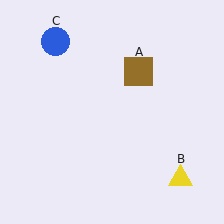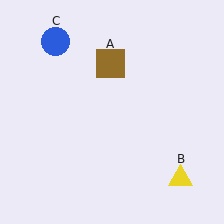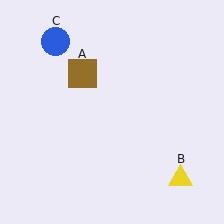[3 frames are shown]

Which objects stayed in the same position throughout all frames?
Yellow triangle (object B) and blue circle (object C) remained stationary.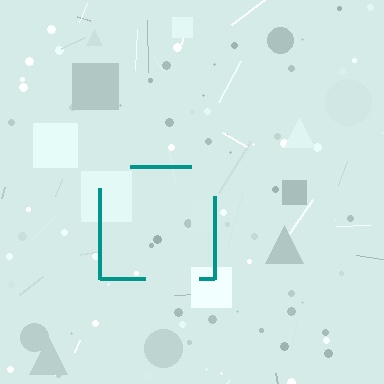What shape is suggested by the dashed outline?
The dashed outline suggests a square.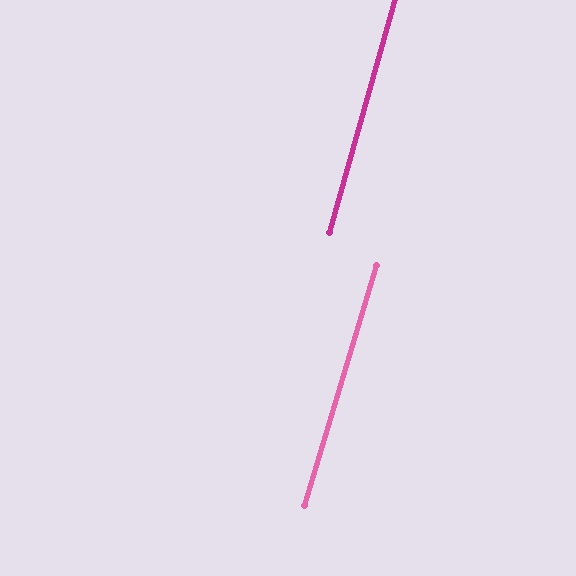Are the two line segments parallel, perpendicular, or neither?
Parallel — their directions differ by only 1.3°.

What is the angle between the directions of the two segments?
Approximately 1 degree.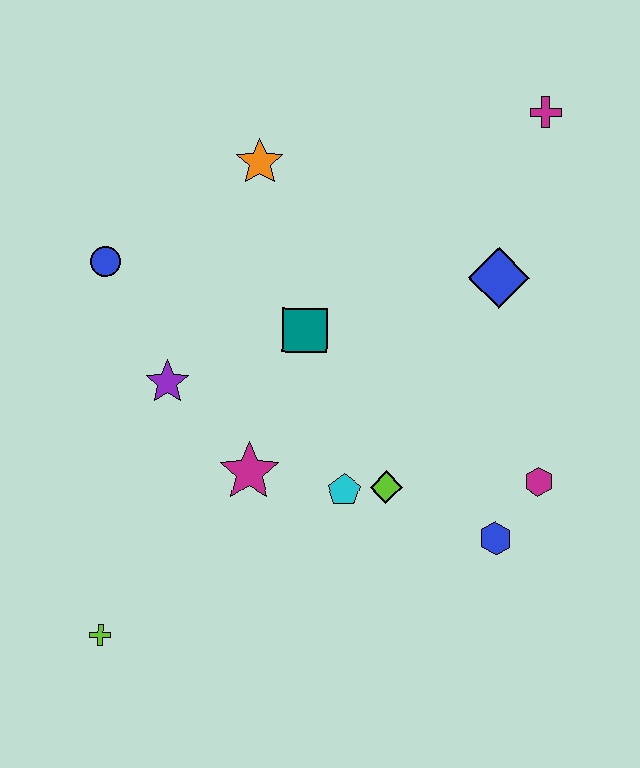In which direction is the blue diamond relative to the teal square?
The blue diamond is to the right of the teal square.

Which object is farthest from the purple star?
The magenta cross is farthest from the purple star.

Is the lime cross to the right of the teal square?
No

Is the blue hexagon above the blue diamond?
No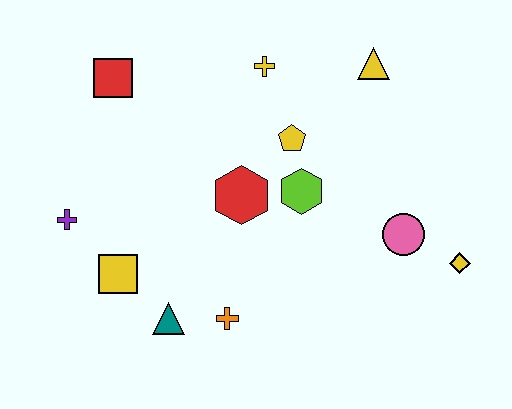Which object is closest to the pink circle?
The yellow diamond is closest to the pink circle.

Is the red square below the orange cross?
No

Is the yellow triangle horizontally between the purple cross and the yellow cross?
No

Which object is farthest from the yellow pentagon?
The purple cross is farthest from the yellow pentagon.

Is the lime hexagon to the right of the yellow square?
Yes